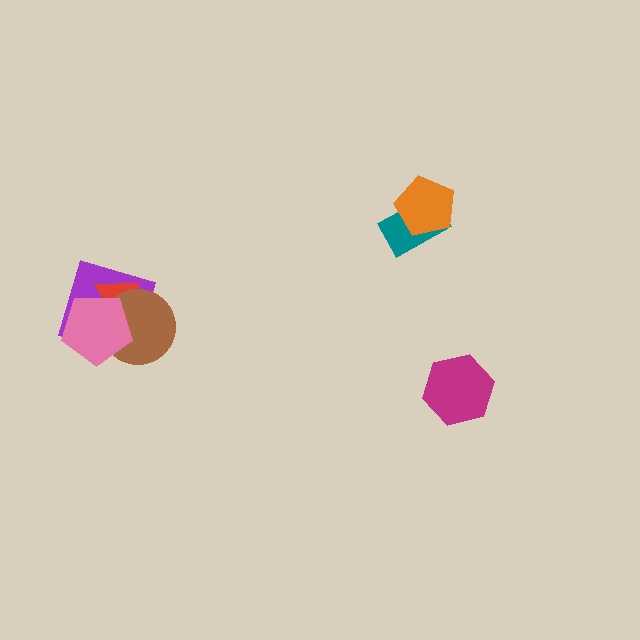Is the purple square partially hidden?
Yes, it is partially covered by another shape.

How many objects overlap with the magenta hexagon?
0 objects overlap with the magenta hexagon.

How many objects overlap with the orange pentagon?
1 object overlaps with the orange pentagon.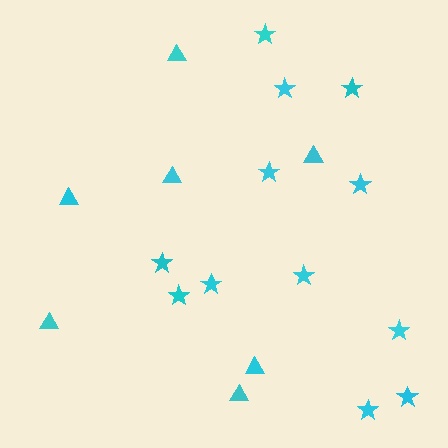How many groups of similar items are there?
There are 2 groups: one group of triangles (7) and one group of stars (12).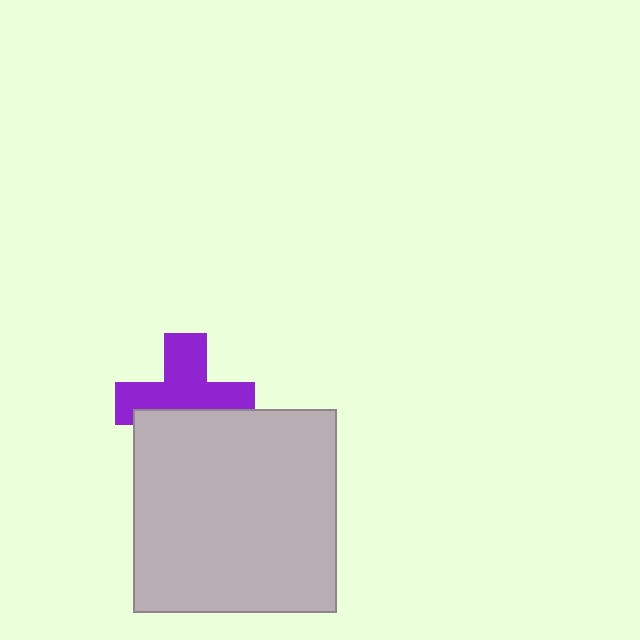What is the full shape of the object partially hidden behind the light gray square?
The partially hidden object is a purple cross.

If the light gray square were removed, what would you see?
You would see the complete purple cross.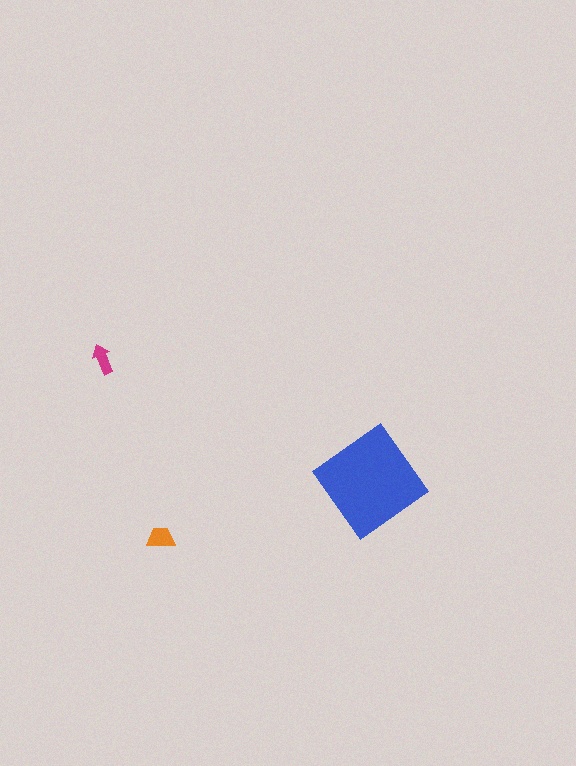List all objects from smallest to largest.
The magenta arrow, the orange trapezoid, the blue diamond.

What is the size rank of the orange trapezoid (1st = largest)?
2nd.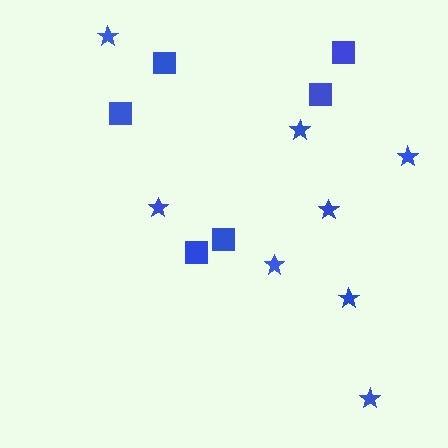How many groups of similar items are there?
There are 2 groups: one group of squares (6) and one group of stars (8).